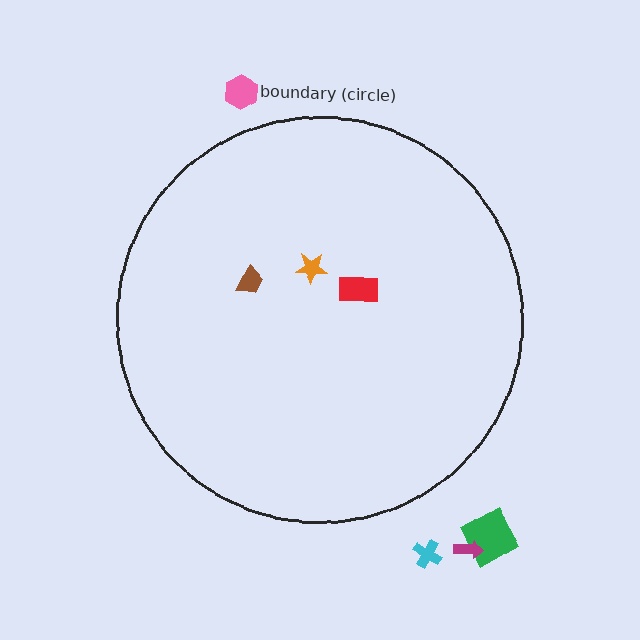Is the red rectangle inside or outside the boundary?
Inside.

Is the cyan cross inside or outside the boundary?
Outside.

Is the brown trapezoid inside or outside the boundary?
Inside.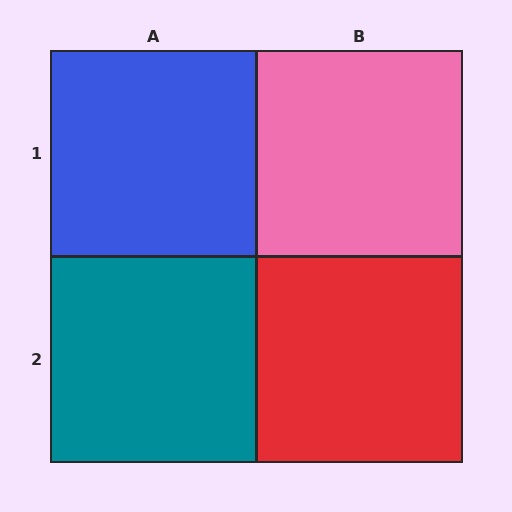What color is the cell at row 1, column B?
Pink.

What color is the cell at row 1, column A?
Blue.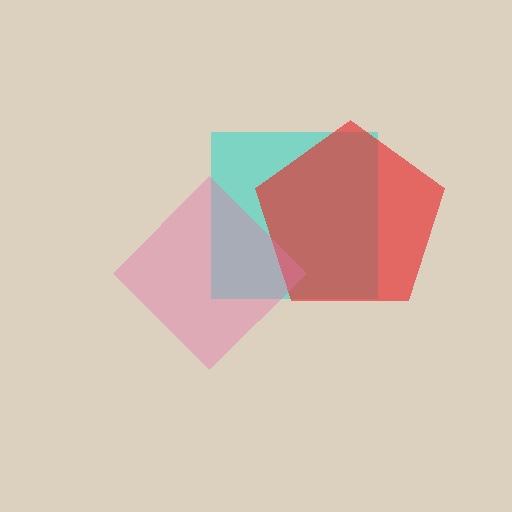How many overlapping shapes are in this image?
There are 3 overlapping shapes in the image.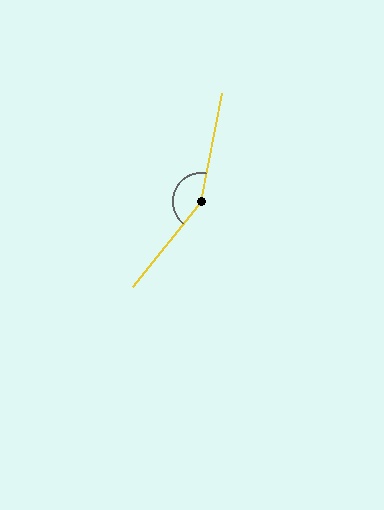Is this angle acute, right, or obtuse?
It is obtuse.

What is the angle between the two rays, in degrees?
Approximately 152 degrees.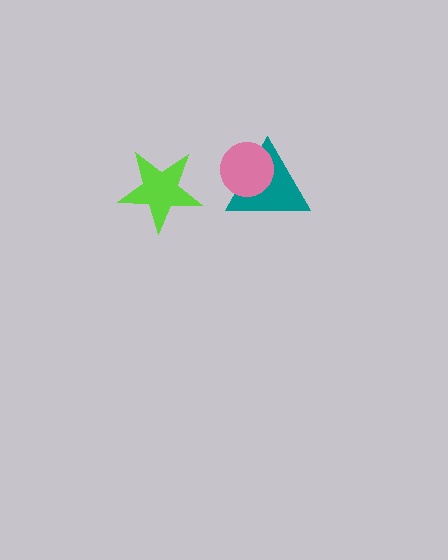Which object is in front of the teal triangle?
The pink circle is in front of the teal triangle.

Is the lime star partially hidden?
No, no other shape covers it.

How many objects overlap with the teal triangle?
1 object overlaps with the teal triangle.